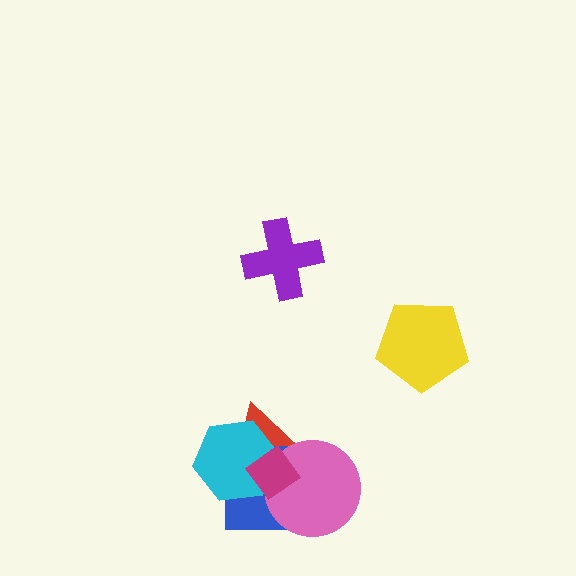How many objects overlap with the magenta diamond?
4 objects overlap with the magenta diamond.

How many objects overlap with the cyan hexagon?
4 objects overlap with the cyan hexagon.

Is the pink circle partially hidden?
Yes, it is partially covered by another shape.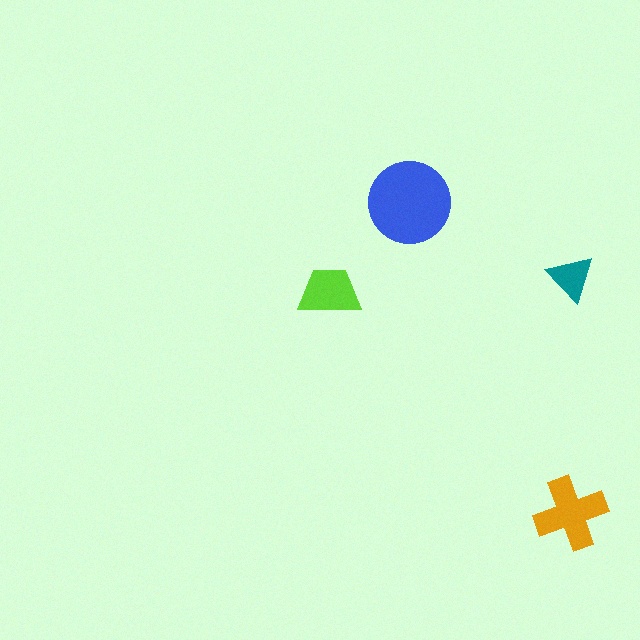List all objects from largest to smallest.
The blue circle, the orange cross, the lime trapezoid, the teal triangle.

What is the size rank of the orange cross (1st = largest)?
2nd.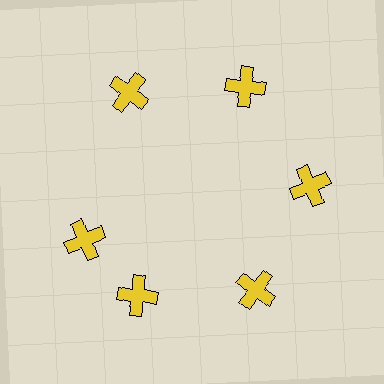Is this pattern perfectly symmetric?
No. The 6 yellow crosses are arranged in a ring, but one element near the 9 o'clock position is rotated out of alignment along the ring, breaking the 6-fold rotational symmetry.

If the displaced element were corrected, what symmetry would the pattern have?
It would have 6-fold rotational symmetry — the pattern would map onto itself every 60 degrees.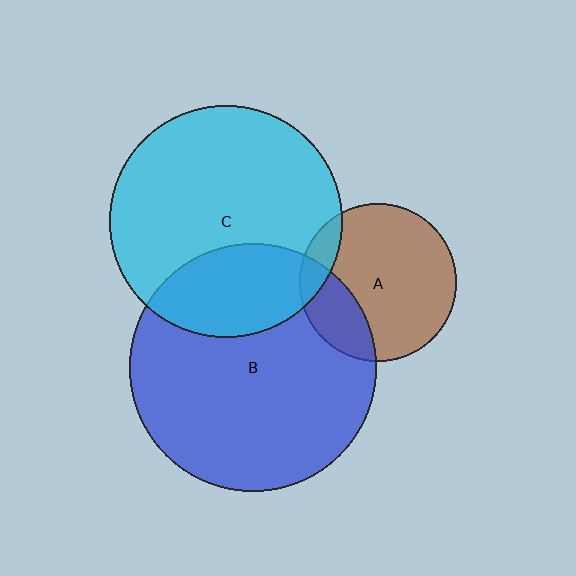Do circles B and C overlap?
Yes.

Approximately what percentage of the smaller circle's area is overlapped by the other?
Approximately 30%.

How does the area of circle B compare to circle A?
Approximately 2.5 times.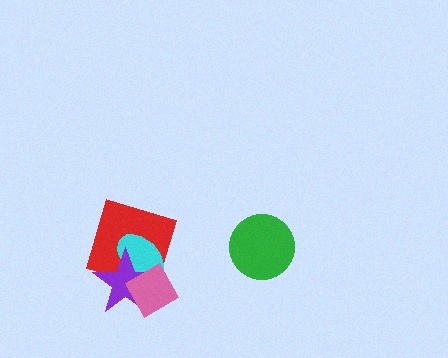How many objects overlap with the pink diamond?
3 objects overlap with the pink diamond.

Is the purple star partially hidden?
Yes, it is partially covered by another shape.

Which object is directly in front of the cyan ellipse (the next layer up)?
The purple star is directly in front of the cyan ellipse.